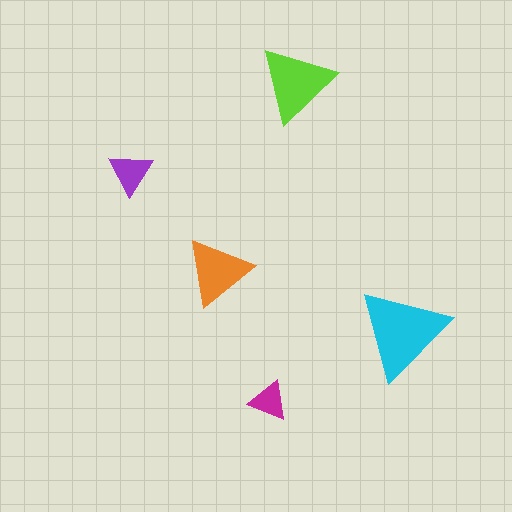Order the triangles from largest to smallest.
the cyan one, the lime one, the orange one, the purple one, the magenta one.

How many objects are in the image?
There are 5 objects in the image.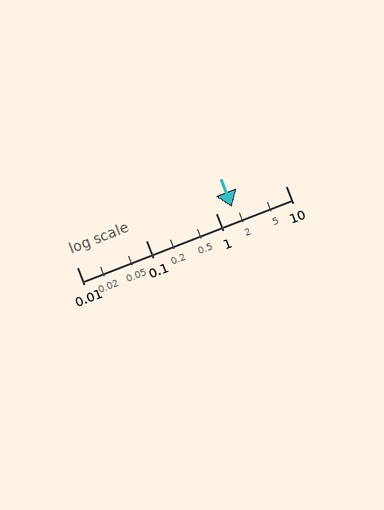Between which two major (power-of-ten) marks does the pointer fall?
The pointer is between 1 and 10.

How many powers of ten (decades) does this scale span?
The scale spans 3 decades, from 0.01 to 10.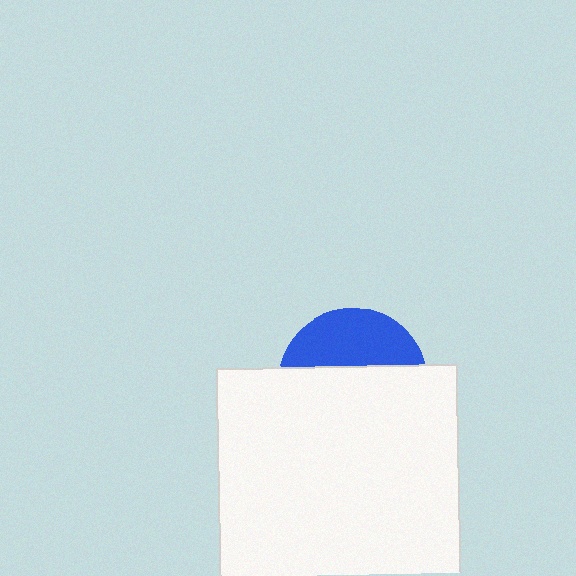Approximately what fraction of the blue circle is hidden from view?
Roughly 63% of the blue circle is hidden behind the white rectangle.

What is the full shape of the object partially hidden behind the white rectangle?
The partially hidden object is a blue circle.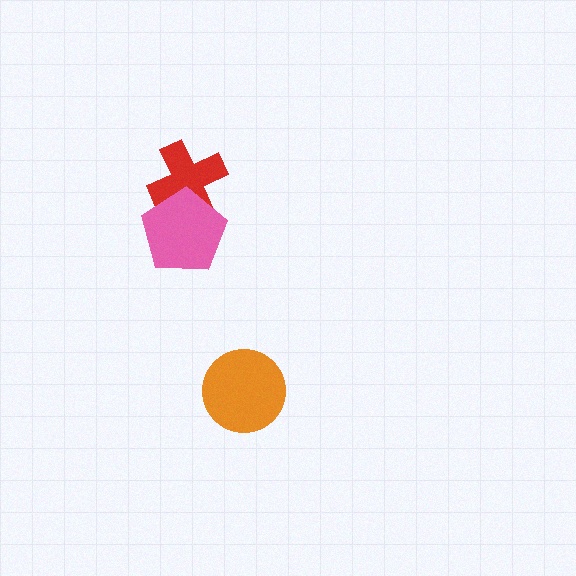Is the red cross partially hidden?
Yes, it is partially covered by another shape.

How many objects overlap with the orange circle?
0 objects overlap with the orange circle.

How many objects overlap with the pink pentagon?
1 object overlaps with the pink pentagon.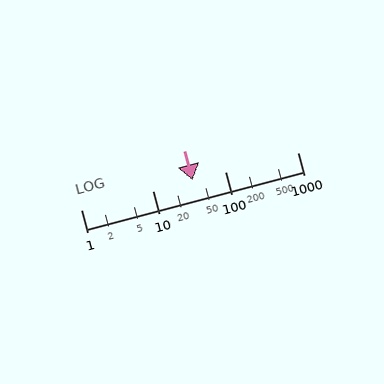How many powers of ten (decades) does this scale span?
The scale spans 3 decades, from 1 to 1000.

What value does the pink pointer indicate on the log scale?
The pointer indicates approximately 35.